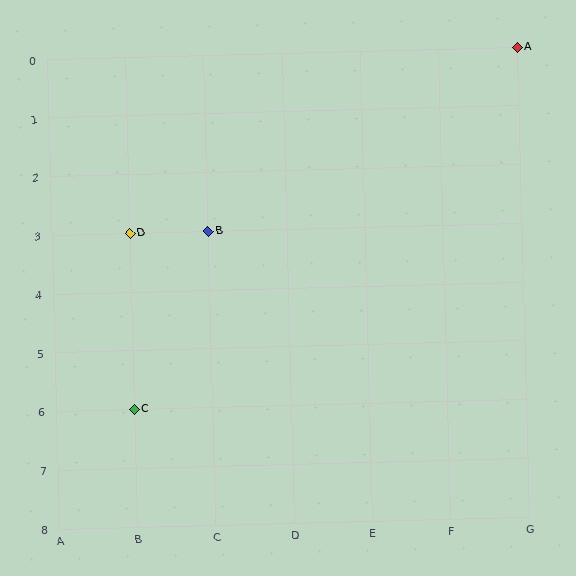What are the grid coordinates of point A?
Point A is at grid coordinates (G, 0).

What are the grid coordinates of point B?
Point B is at grid coordinates (C, 3).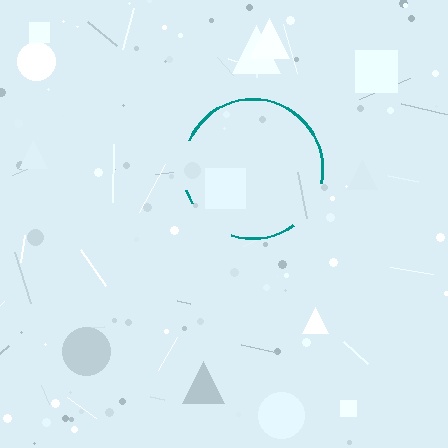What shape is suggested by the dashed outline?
The dashed outline suggests a circle.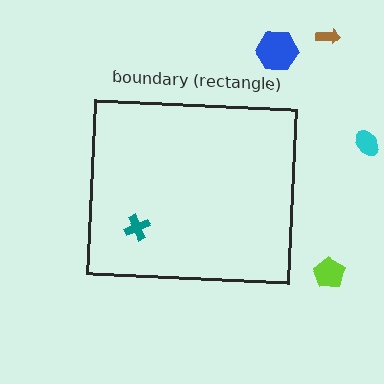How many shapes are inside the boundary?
1 inside, 4 outside.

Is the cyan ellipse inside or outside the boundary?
Outside.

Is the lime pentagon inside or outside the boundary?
Outside.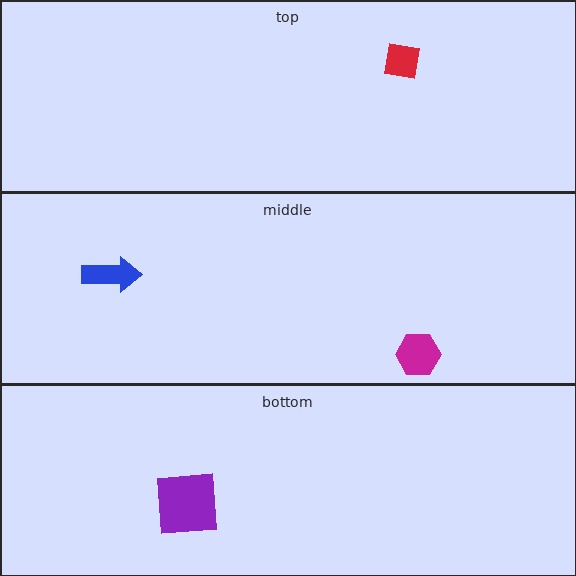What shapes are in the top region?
The red square.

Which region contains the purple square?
The bottom region.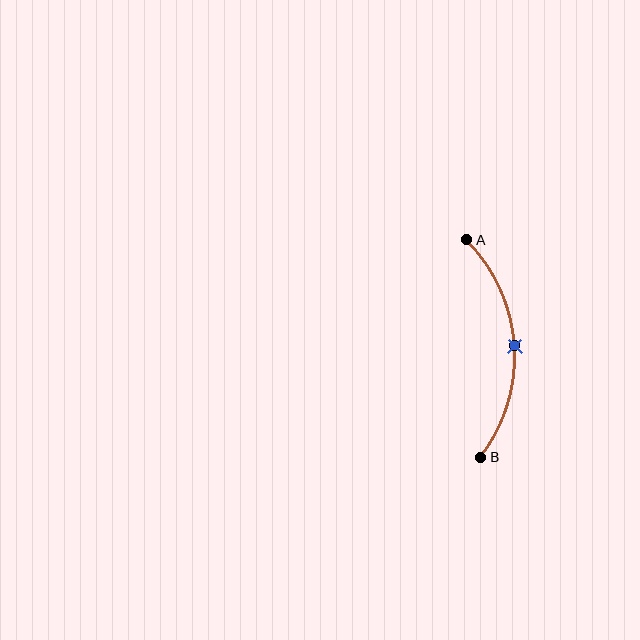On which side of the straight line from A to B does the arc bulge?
The arc bulges to the right of the straight line connecting A and B.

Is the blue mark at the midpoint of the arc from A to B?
Yes. The blue mark lies on the arc at equal arc-length from both A and B — it is the arc midpoint.